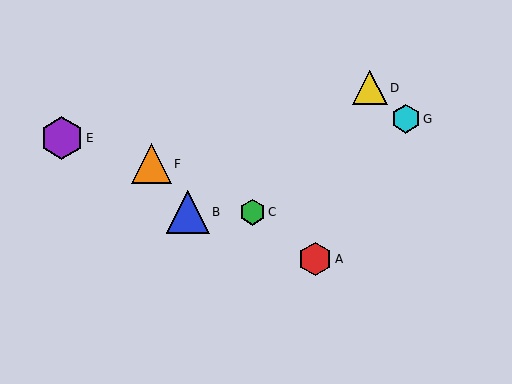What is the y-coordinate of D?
Object D is at y≈88.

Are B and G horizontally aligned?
No, B is at y≈212 and G is at y≈119.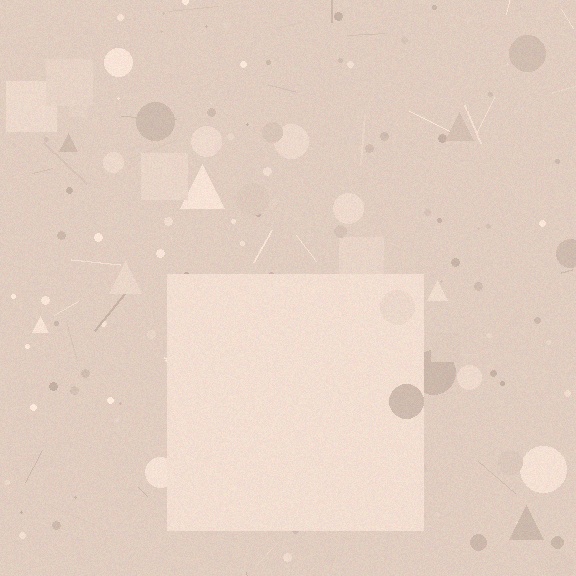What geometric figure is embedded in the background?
A square is embedded in the background.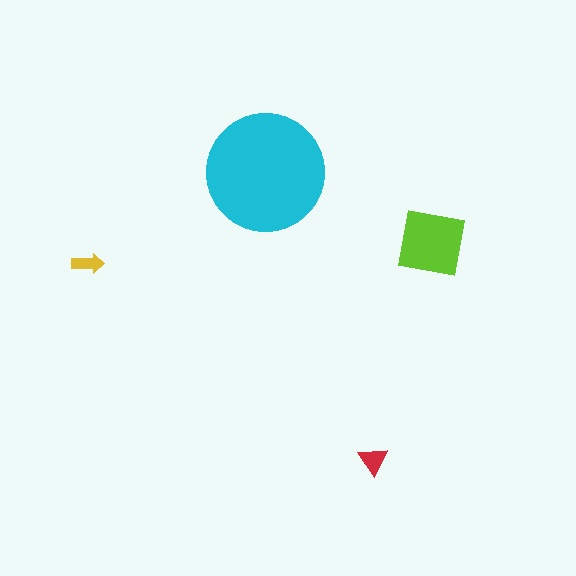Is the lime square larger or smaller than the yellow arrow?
Larger.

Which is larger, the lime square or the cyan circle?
The cyan circle.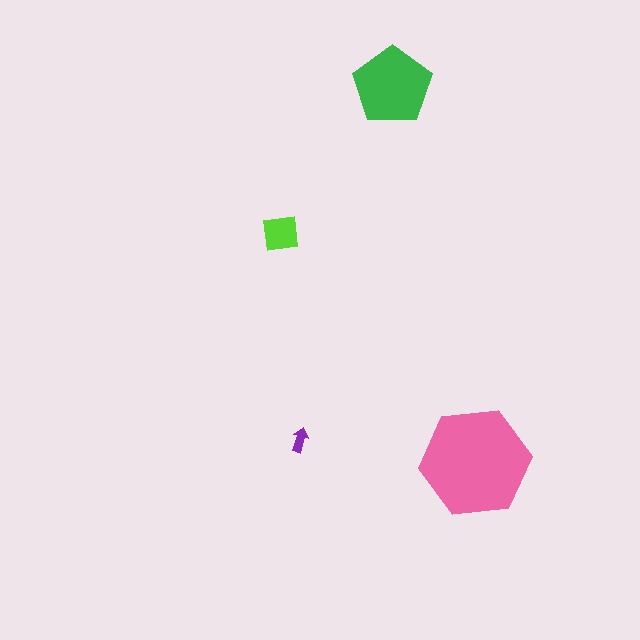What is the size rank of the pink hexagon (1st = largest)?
1st.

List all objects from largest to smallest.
The pink hexagon, the green pentagon, the lime square, the purple arrow.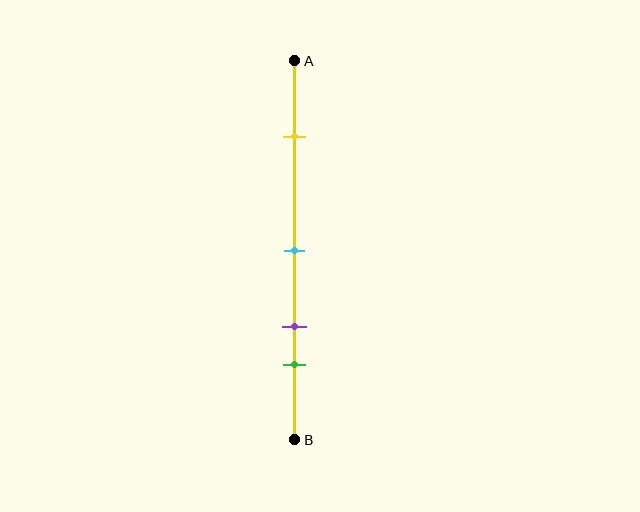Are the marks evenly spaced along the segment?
No, the marks are not evenly spaced.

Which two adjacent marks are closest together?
The purple and green marks are the closest adjacent pair.